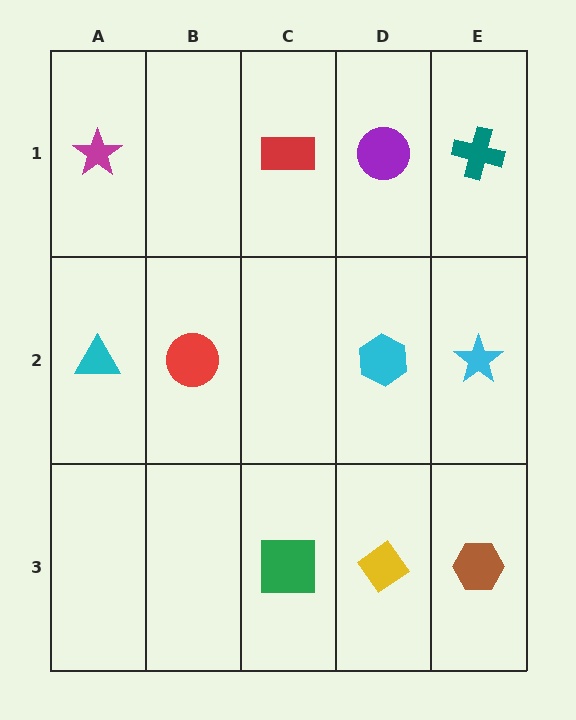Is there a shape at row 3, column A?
No, that cell is empty.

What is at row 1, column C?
A red rectangle.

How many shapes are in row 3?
3 shapes.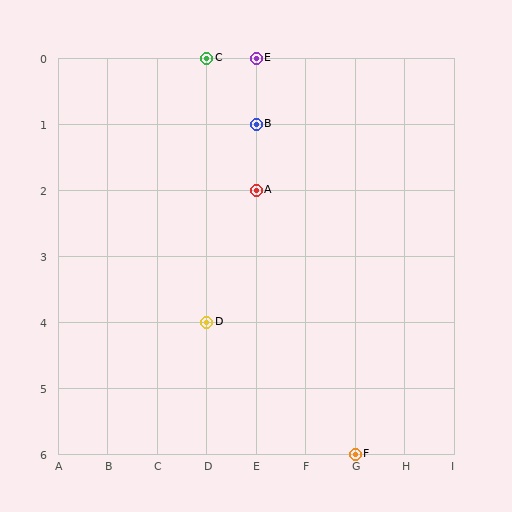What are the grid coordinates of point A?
Point A is at grid coordinates (E, 2).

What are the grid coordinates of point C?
Point C is at grid coordinates (D, 0).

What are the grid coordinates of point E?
Point E is at grid coordinates (E, 0).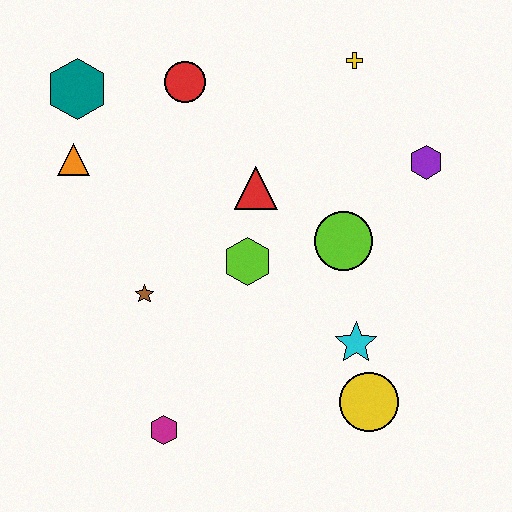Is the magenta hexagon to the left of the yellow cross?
Yes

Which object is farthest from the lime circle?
The teal hexagon is farthest from the lime circle.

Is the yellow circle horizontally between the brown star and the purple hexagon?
Yes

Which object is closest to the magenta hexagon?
The brown star is closest to the magenta hexagon.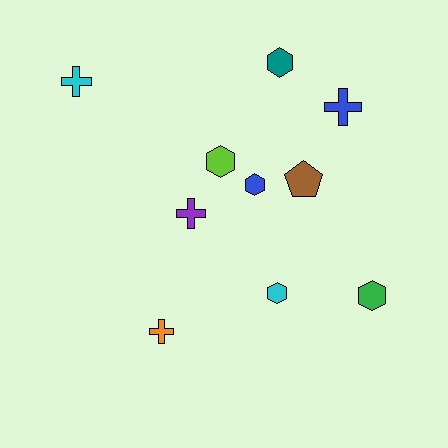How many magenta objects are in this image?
There are no magenta objects.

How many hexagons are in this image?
There are 5 hexagons.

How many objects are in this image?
There are 10 objects.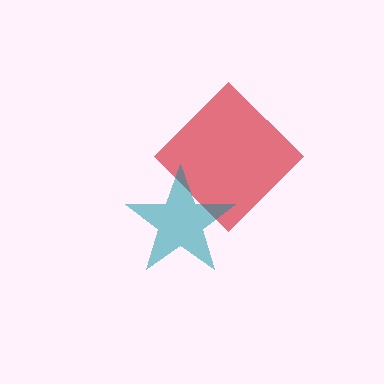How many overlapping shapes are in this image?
There are 2 overlapping shapes in the image.